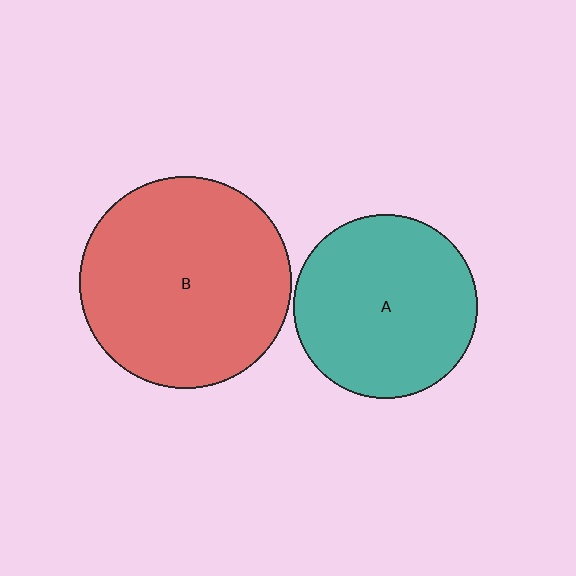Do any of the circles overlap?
No, none of the circles overlap.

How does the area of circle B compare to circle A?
Approximately 1.3 times.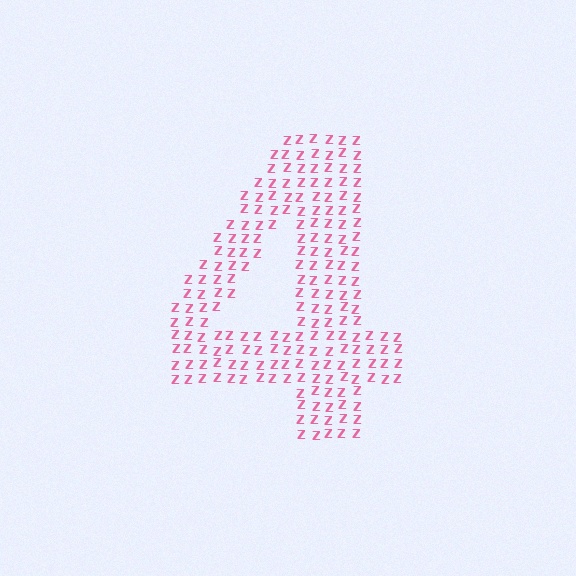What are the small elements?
The small elements are letter Z's.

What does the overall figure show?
The overall figure shows the digit 4.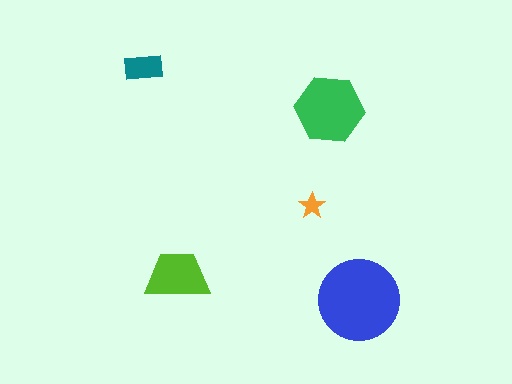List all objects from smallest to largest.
The orange star, the teal rectangle, the lime trapezoid, the green hexagon, the blue circle.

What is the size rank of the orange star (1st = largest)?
5th.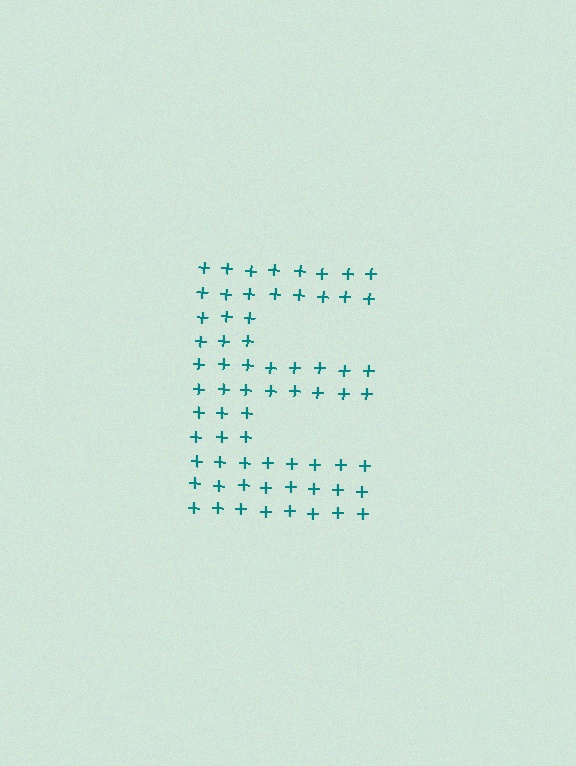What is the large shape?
The large shape is the letter E.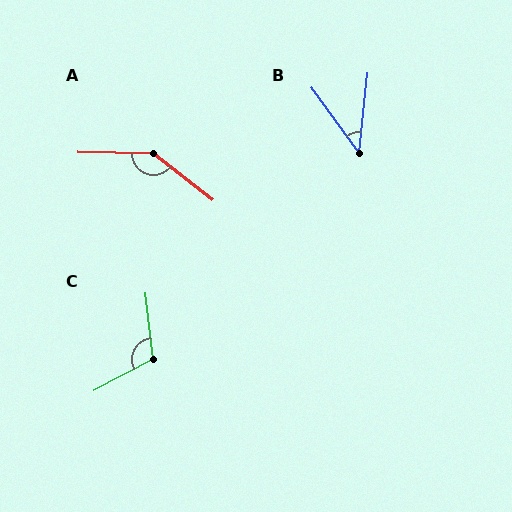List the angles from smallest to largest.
B (42°), C (112°), A (143°).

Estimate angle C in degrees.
Approximately 112 degrees.